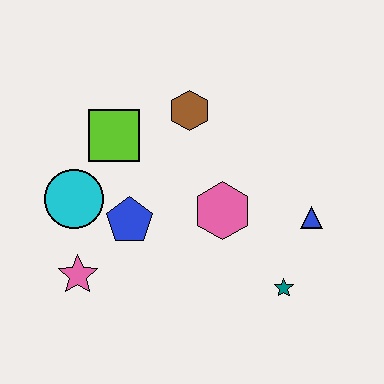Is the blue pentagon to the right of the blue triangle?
No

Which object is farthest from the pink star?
The blue triangle is farthest from the pink star.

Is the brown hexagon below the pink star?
No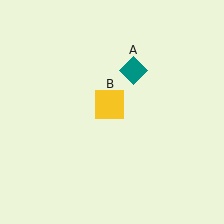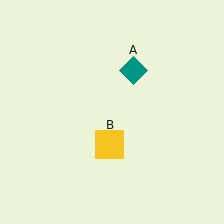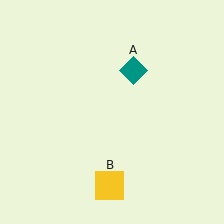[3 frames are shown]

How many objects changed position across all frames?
1 object changed position: yellow square (object B).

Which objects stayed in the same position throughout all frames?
Teal diamond (object A) remained stationary.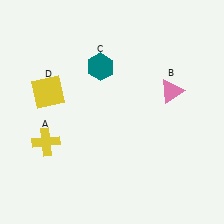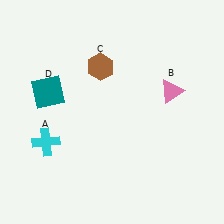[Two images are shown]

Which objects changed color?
A changed from yellow to cyan. C changed from teal to brown. D changed from yellow to teal.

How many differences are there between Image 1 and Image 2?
There are 3 differences between the two images.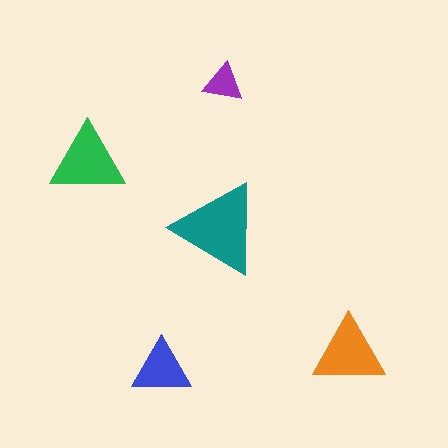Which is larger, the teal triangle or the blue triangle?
The teal one.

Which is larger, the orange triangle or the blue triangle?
The orange one.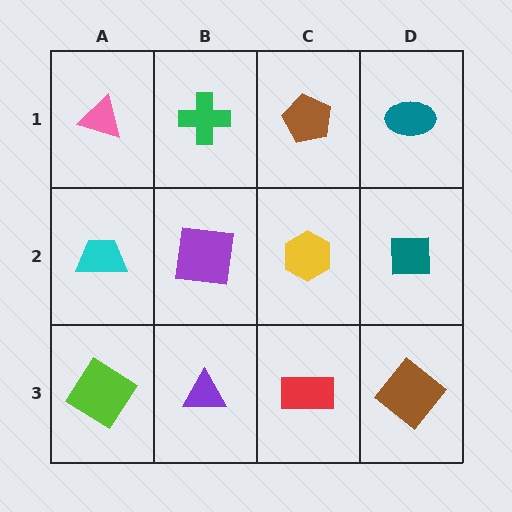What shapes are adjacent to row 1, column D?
A teal square (row 2, column D), a brown pentagon (row 1, column C).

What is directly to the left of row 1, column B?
A pink triangle.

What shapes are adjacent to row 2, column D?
A teal ellipse (row 1, column D), a brown diamond (row 3, column D), a yellow hexagon (row 2, column C).